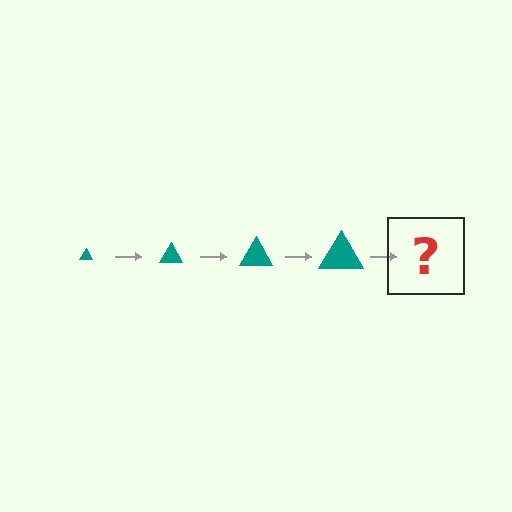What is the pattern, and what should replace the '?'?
The pattern is that the triangle gets progressively larger each step. The '?' should be a teal triangle, larger than the previous one.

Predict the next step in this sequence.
The next step is a teal triangle, larger than the previous one.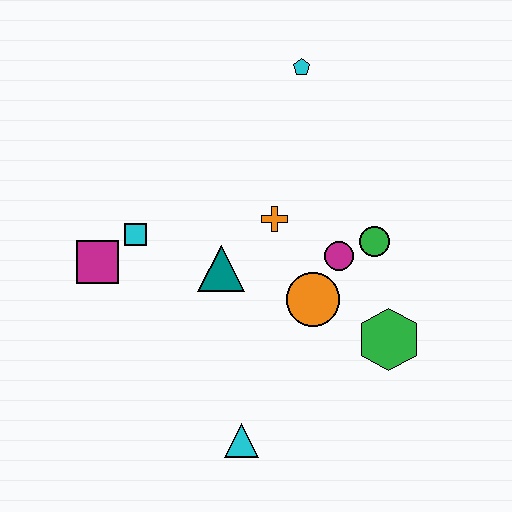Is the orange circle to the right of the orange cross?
Yes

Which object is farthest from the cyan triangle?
The cyan pentagon is farthest from the cyan triangle.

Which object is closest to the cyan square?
The magenta square is closest to the cyan square.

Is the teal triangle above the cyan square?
No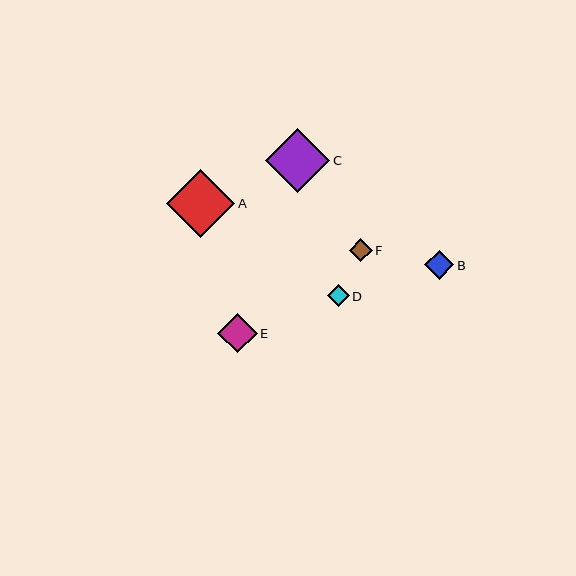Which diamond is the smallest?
Diamond D is the smallest with a size of approximately 21 pixels.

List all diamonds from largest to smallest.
From largest to smallest: A, C, E, B, F, D.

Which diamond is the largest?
Diamond A is the largest with a size of approximately 68 pixels.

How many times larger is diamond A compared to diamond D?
Diamond A is approximately 3.2 times the size of diamond D.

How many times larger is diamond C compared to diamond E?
Diamond C is approximately 1.6 times the size of diamond E.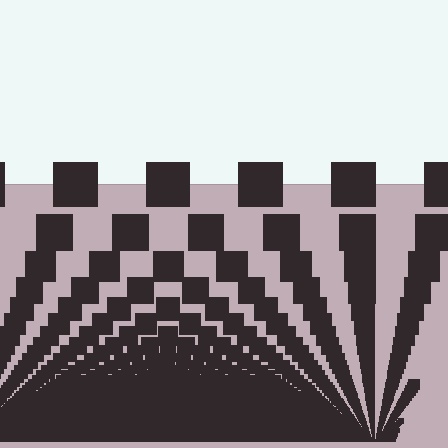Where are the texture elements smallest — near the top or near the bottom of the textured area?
Near the bottom.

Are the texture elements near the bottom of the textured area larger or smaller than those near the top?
Smaller. The gradient is inverted — elements near the bottom are smaller and denser.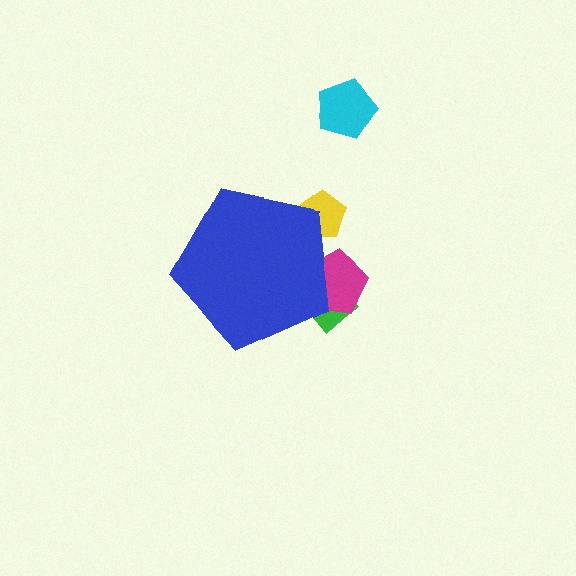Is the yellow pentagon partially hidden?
Yes, the yellow pentagon is partially hidden behind the blue pentagon.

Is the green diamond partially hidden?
Yes, the green diamond is partially hidden behind the blue pentagon.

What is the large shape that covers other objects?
A blue pentagon.